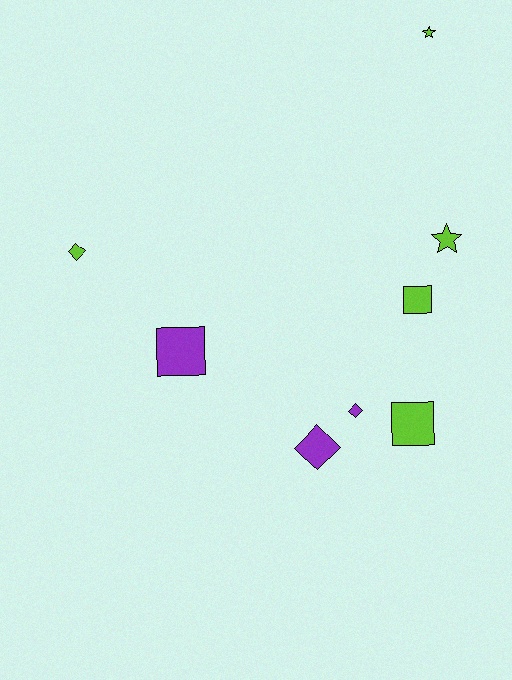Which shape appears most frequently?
Diamond, with 3 objects.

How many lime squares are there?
There are 2 lime squares.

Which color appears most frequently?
Lime, with 5 objects.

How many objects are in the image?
There are 8 objects.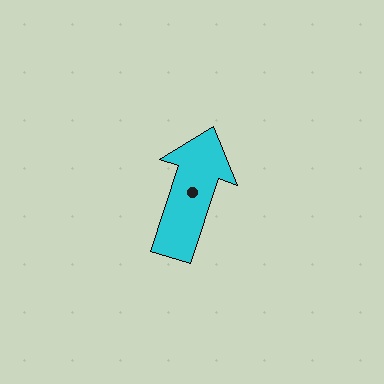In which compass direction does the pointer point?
North.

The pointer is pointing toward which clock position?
Roughly 1 o'clock.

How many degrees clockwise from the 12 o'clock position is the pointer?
Approximately 18 degrees.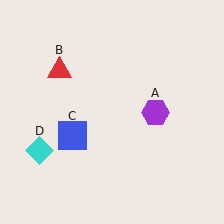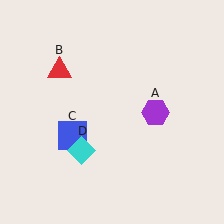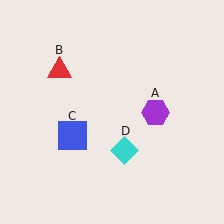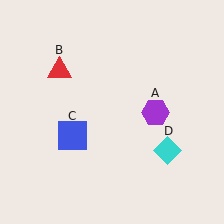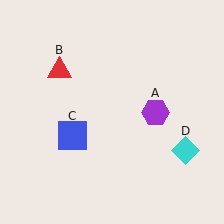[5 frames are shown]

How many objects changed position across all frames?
1 object changed position: cyan diamond (object D).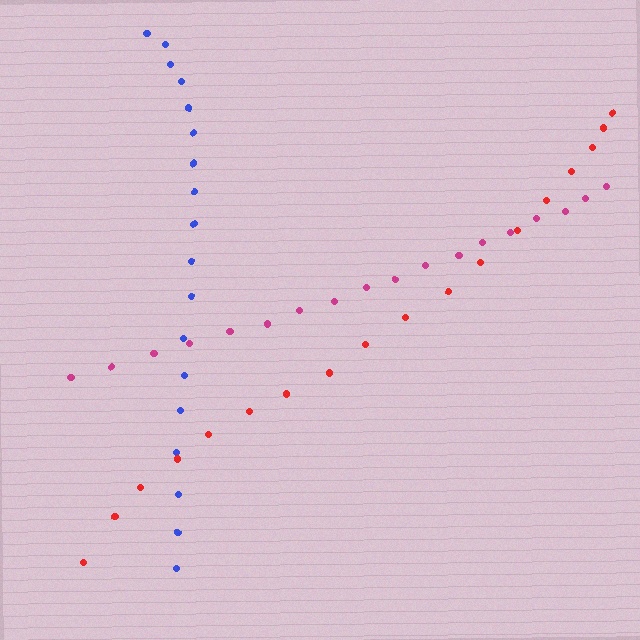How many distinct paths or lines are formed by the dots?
There are 3 distinct paths.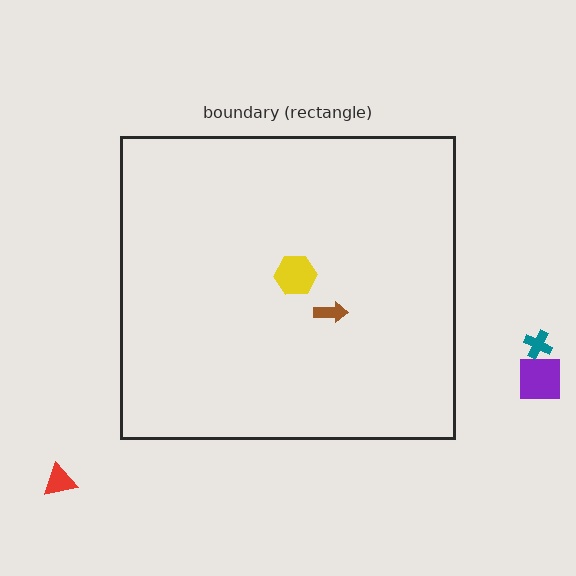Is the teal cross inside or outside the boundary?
Outside.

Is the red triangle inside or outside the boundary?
Outside.